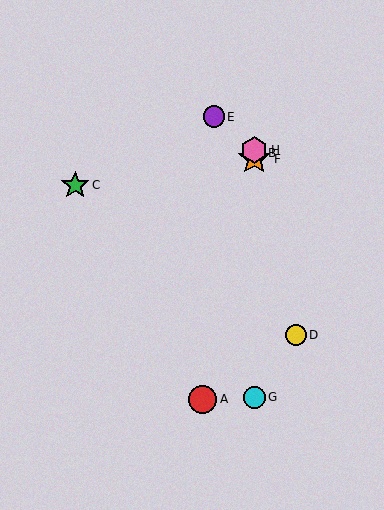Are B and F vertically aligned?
Yes, both are at x≈254.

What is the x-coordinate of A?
Object A is at x≈203.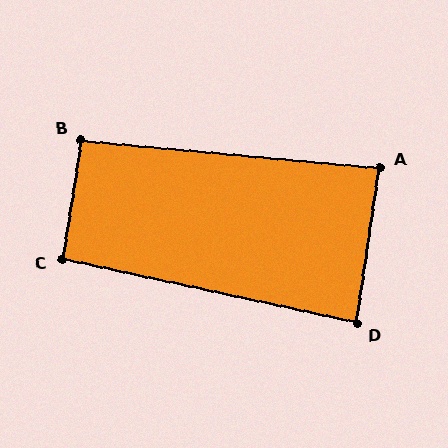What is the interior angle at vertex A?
Approximately 87 degrees (approximately right).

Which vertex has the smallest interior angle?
D, at approximately 86 degrees.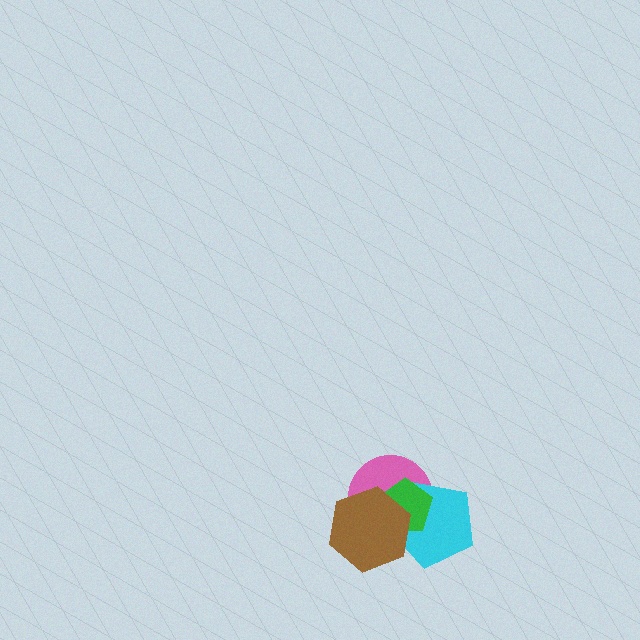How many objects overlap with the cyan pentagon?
3 objects overlap with the cyan pentagon.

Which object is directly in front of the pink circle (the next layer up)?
The cyan pentagon is directly in front of the pink circle.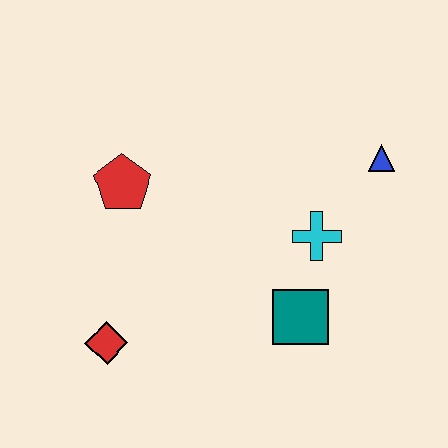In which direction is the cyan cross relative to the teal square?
The cyan cross is above the teal square.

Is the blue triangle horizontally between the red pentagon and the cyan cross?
No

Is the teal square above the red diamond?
Yes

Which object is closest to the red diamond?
The red pentagon is closest to the red diamond.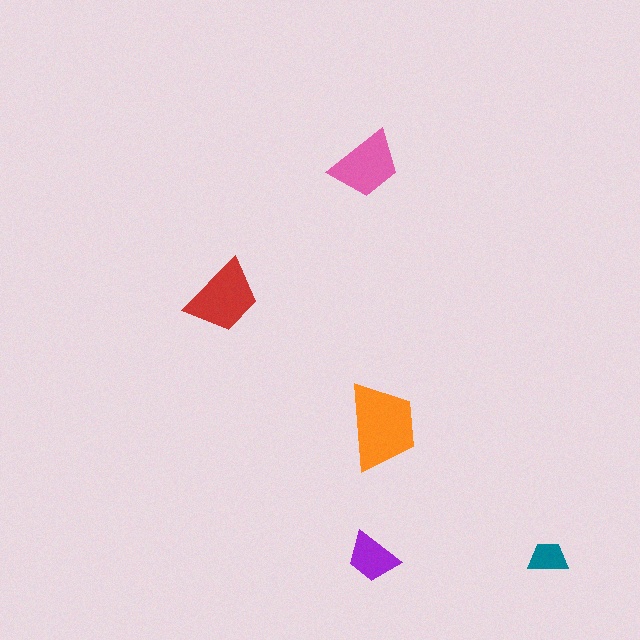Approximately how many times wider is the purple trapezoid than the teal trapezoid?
About 1.5 times wider.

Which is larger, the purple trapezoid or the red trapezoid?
The red one.